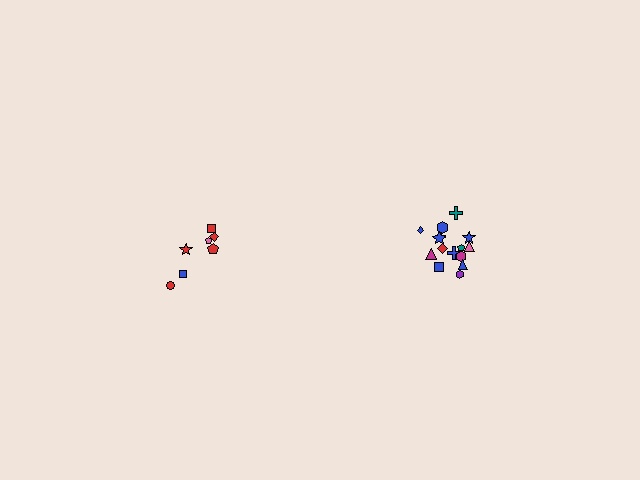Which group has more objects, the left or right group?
The right group.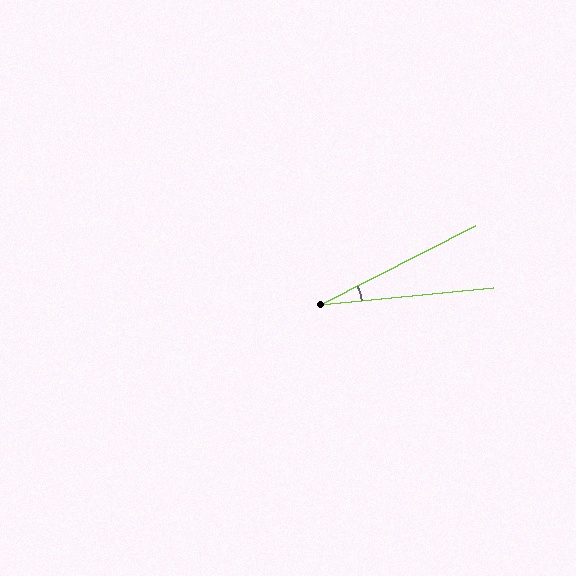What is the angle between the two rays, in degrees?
Approximately 21 degrees.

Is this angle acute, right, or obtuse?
It is acute.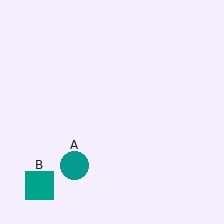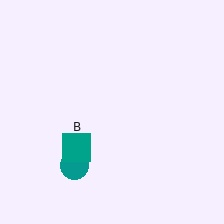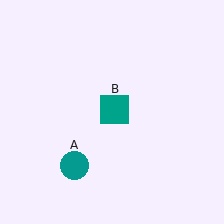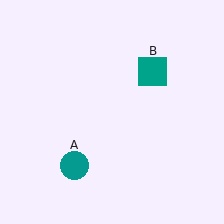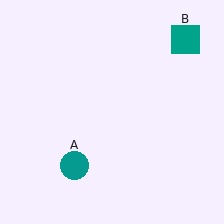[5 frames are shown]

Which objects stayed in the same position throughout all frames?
Teal circle (object A) remained stationary.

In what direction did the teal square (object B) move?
The teal square (object B) moved up and to the right.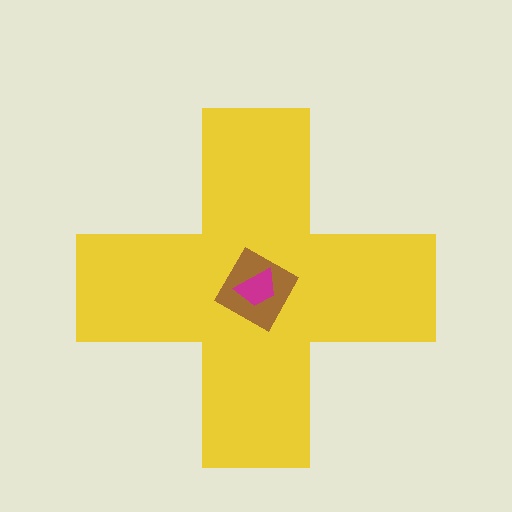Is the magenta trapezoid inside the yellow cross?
Yes.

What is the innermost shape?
The magenta trapezoid.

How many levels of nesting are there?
3.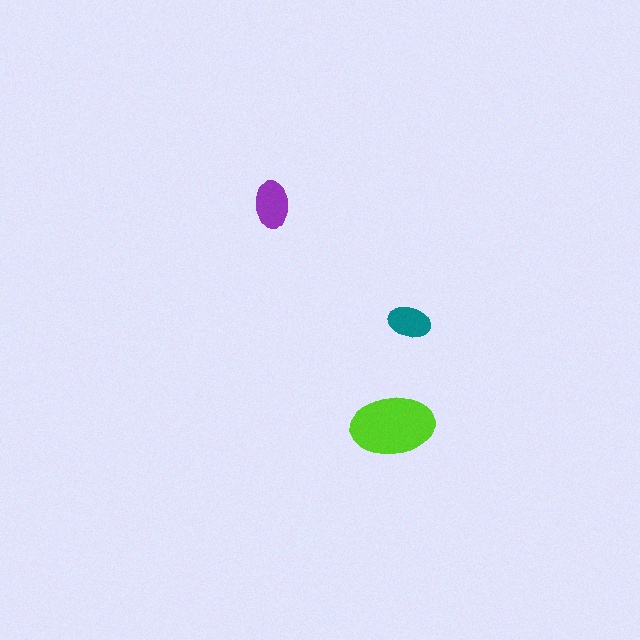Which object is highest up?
The purple ellipse is topmost.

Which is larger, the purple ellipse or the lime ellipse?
The lime one.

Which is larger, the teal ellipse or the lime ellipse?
The lime one.